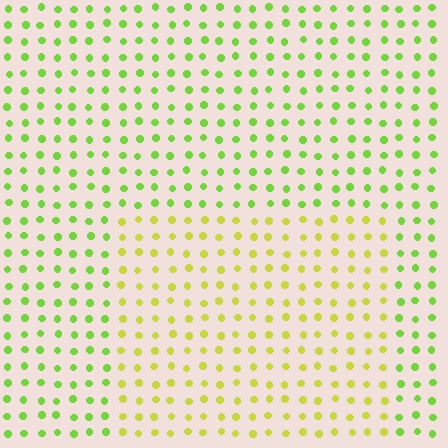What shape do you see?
I see a rectangle.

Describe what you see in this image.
The image is filled with small lime elements in a uniform arrangement. A rectangle-shaped region is visible where the elements are tinted to a slightly different hue, forming a subtle color boundary.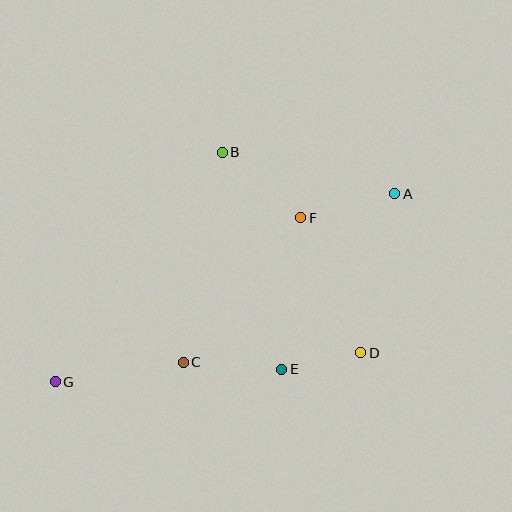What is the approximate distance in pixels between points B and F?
The distance between B and F is approximately 102 pixels.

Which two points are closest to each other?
Points D and E are closest to each other.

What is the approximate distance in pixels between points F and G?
The distance between F and G is approximately 295 pixels.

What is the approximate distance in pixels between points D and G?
The distance between D and G is approximately 307 pixels.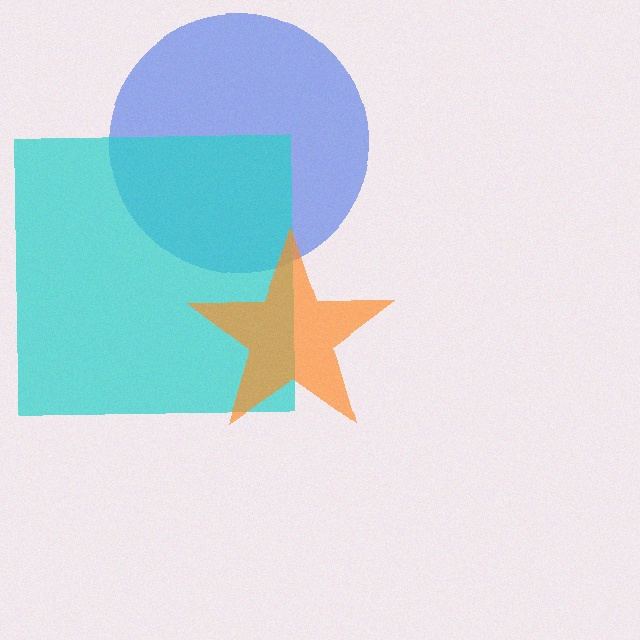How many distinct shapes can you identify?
There are 3 distinct shapes: a blue circle, a cyan square, an orange star.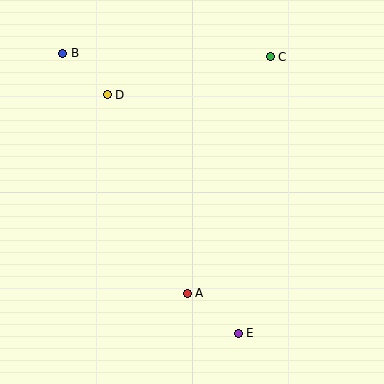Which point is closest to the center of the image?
Point A at (187, 293) is closest to the center.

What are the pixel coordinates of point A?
Point A is at (187, 293).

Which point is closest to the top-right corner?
Point C is closest to the top-right corner.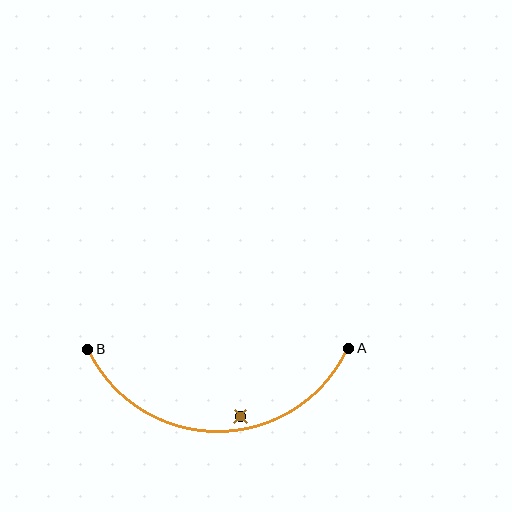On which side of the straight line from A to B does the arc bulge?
The arc bulges below the straight line connecting A and B.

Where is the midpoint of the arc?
The arc midpoint is the point on the curve farthest from the straight line joining A and B. It sits below that line.